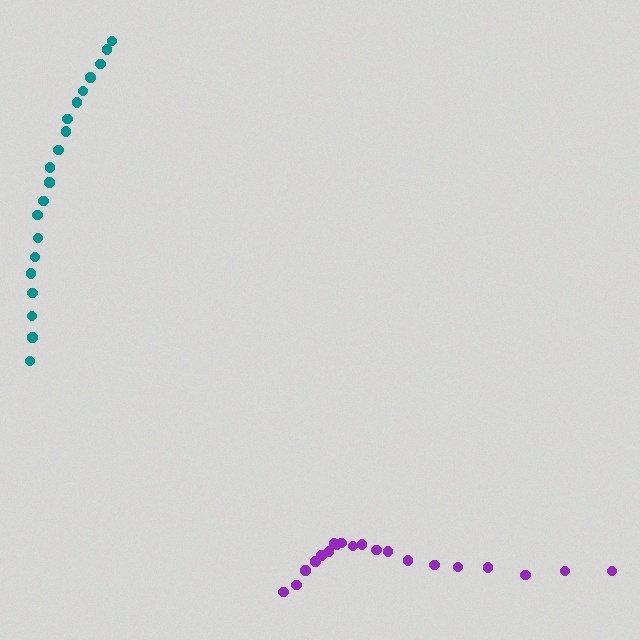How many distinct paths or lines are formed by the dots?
There are 2 distinct paths.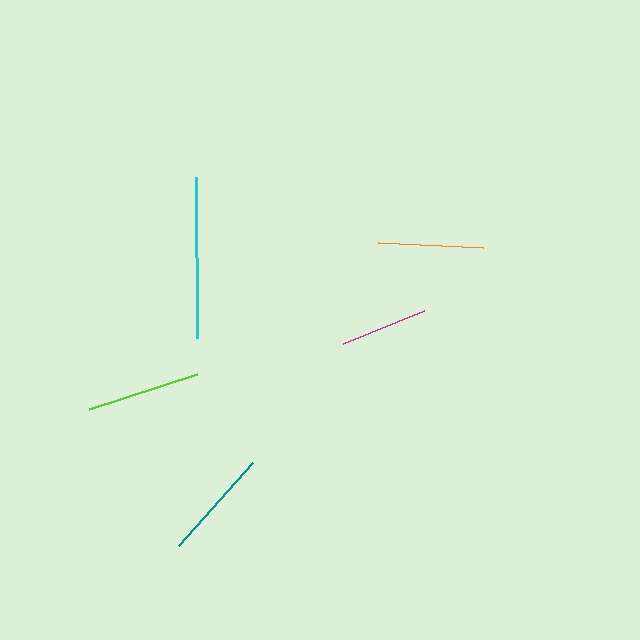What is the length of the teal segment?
The teal segment is approximately 111 pixels long.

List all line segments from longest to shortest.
From longest to shortest: cyan, lime, teal, orange, magenta.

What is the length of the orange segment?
The orange segment is approximately 105 pixels long.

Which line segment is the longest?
The cyan line is the longest at approximately 161 pixels.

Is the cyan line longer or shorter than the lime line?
The cyan line is longer than the lime line.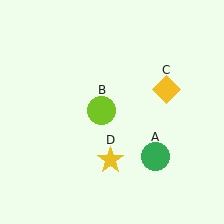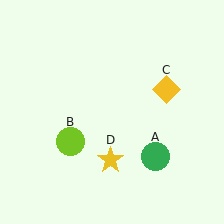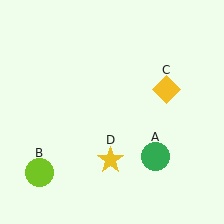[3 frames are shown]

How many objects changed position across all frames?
1 object changed position: lime circle (object B).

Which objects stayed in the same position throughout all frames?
Green circle (object A) and yellow diamond (object C) and yellow star (object D) remained stationary.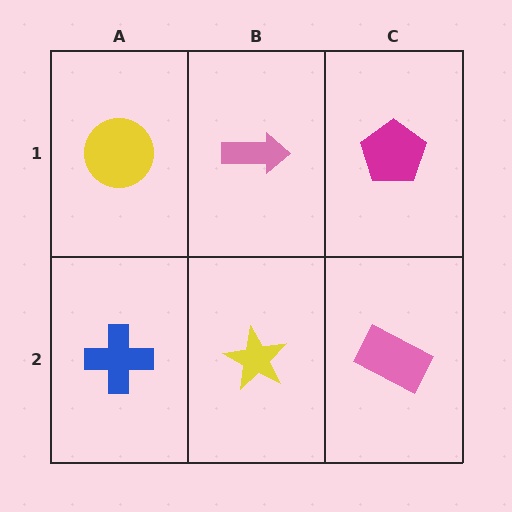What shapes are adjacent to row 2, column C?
A magenta pentagon (row 1, column C), a yellow star (row 2, column B).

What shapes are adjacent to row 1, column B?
A yellow star (row 2, column B), a yellow circle (row 1, column A), a magenta pentagon (row 1, column C).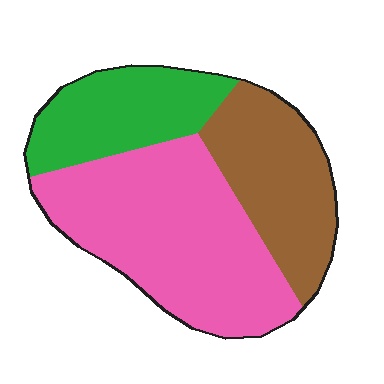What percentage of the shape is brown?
Brown takes up between a quarter and a half of the shape.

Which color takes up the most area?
Pink, at roughly 50%.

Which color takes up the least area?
Green, at roughly 25%.